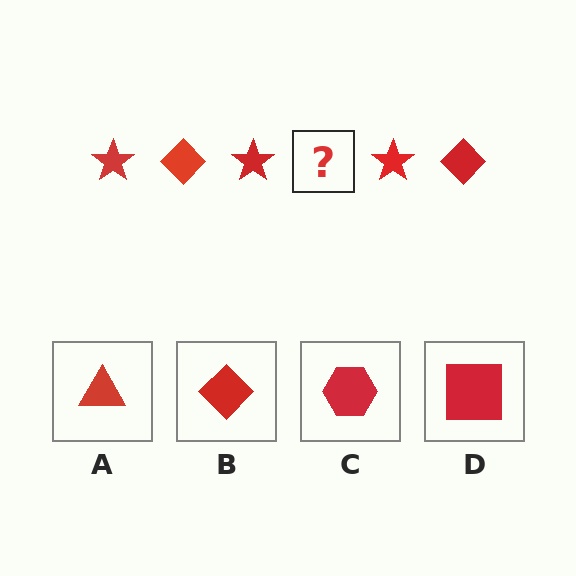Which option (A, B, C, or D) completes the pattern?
B.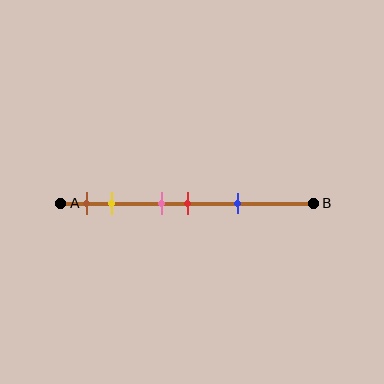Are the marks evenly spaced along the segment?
No, the marks are not evenly spaced.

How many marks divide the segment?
There are 5 marks dividing the segment.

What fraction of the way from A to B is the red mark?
The red mark is approximately 50% (0.5) of the way from A to B.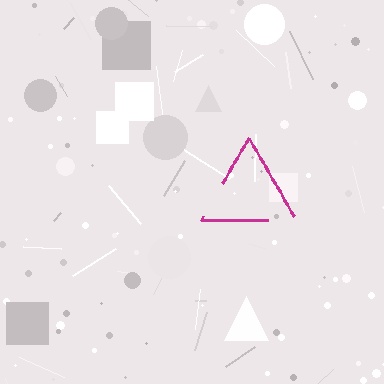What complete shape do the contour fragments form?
The contour fragments form a triangle.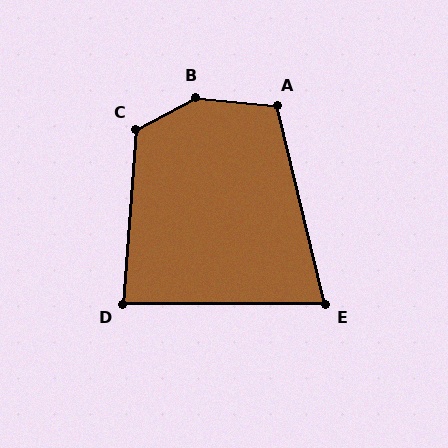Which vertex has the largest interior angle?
B, at approximately 146 degrees.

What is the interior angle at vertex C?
Approximately 122 degrees (obtuse).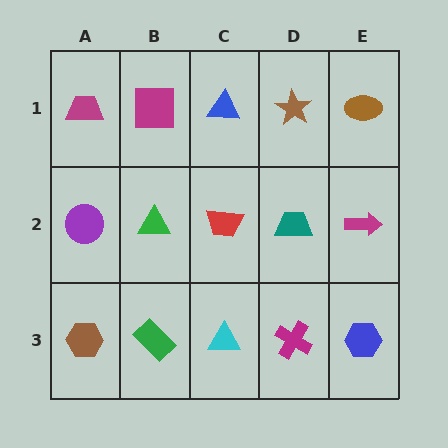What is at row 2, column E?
A magenta arrow.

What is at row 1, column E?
A brown ellipse.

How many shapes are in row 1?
5 shapes.